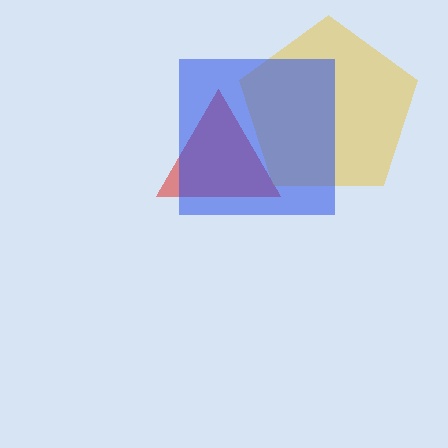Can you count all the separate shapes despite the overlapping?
Yes, there are 3 separate shapes.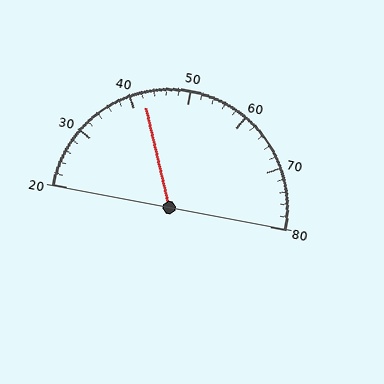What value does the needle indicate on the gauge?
The needle indicates approximately 42.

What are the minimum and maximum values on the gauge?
The gauge ranges from 20 to 80.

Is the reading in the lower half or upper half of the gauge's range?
The reading is in the lower half of the range (20 to 80).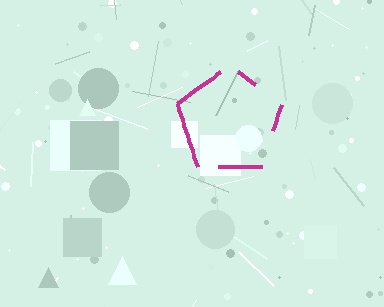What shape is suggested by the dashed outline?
The dashed outline suggests a pentagon.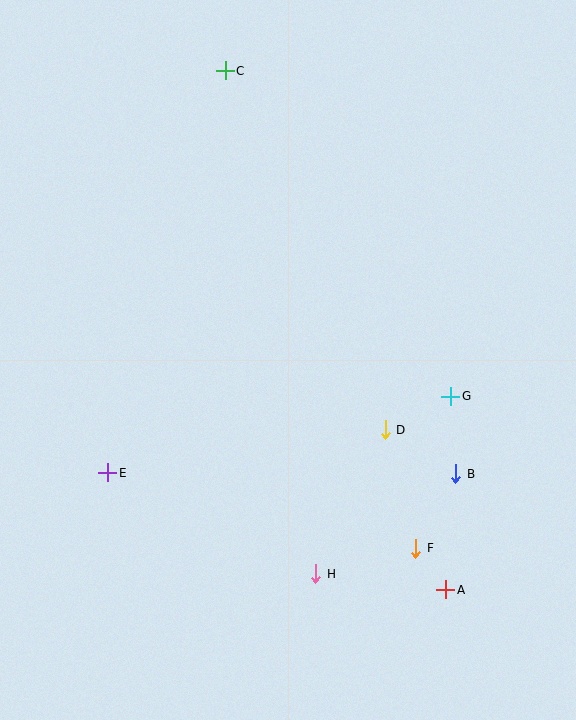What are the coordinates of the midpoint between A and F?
The midpoint between A and F is at (431, 569).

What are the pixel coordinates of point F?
Point F is at (416, 548).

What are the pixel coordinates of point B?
Point B is at (456, 474).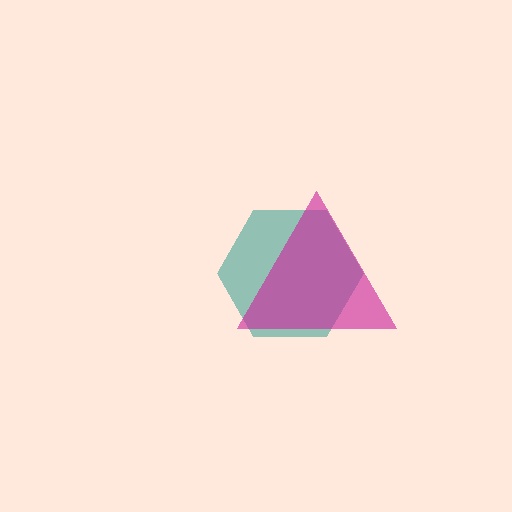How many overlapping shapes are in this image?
There are 2 overlapping shapes in the image.